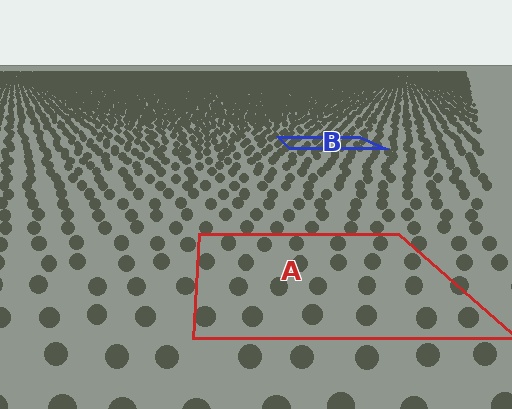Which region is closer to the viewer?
Region A is closer. The texture elements there are larger and more spread out.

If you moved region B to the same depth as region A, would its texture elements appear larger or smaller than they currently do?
They would appear larger. At a closer depth, the same texture elements are projected at a bigger on-screen size.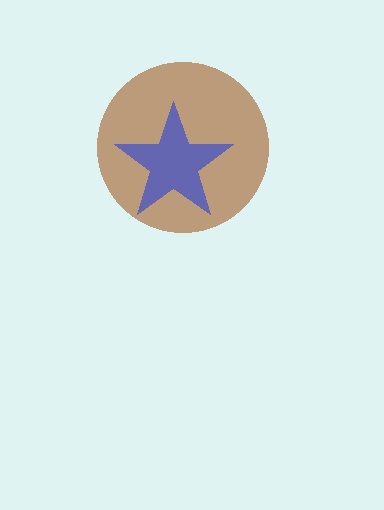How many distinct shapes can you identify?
There are 2 distinct shapes: a brown circle, a blue star.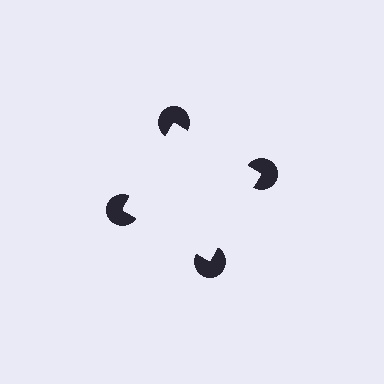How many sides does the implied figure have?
4 sides.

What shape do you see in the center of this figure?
An illusory square — its edges are inferred from the aligned wedge cuts in the pac-man discs, not physically drawn.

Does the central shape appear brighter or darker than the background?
It typically appears slightly brighter than the background, even though no actual brightness change is drawn.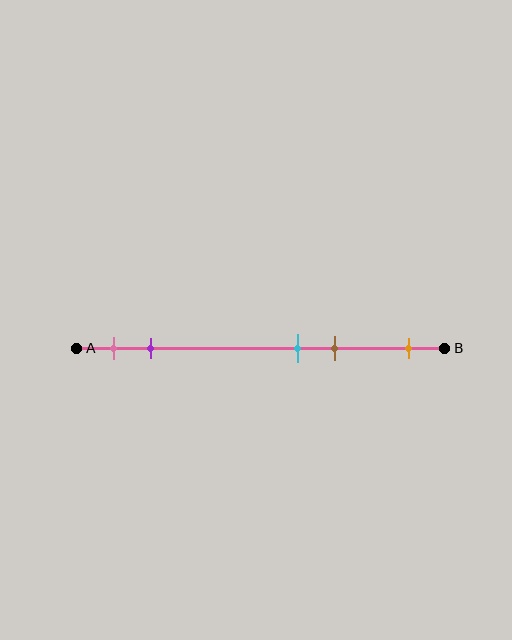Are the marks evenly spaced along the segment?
No, the marks are not evenly spaced.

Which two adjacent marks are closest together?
The cyan and brown marks are the closest adjacent pair.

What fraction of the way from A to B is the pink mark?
The pink mark is approximately 10% (0.1) of the way from A to B.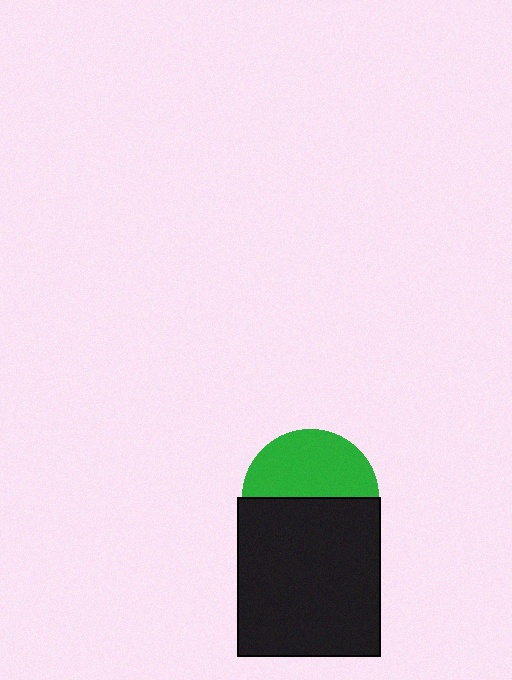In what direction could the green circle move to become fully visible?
The green circle could move up. That would shift it out from behind the black rectangle entirely.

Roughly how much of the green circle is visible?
About half of it is visible (roughly 50%).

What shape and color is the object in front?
The object in front is a black rectangle.